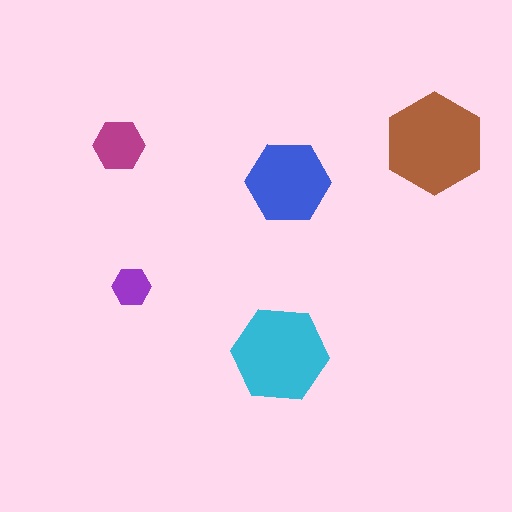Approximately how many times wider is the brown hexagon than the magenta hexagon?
About 2 times wider.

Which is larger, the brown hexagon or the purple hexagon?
The brown one.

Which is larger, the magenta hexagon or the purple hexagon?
The magenta one.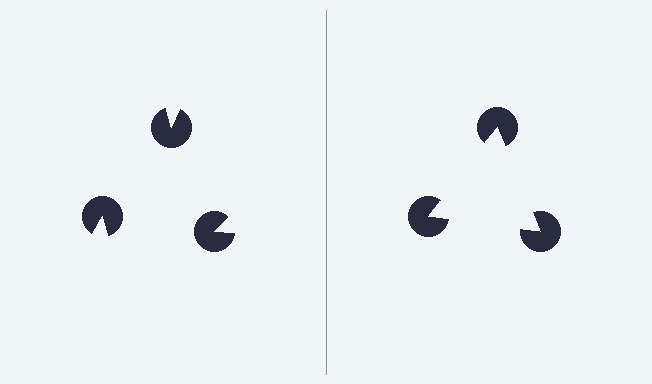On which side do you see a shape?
An illusory triangle appears on the right side. On the left side the wedge cuts are rotated, so no coherent shape forms.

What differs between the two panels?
The pac-man discs are positioned identically on both sides; only the wedge orientations differ. On the right they align to a triangle; on the left they are misaligned.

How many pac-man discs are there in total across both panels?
6 — 3 on each side.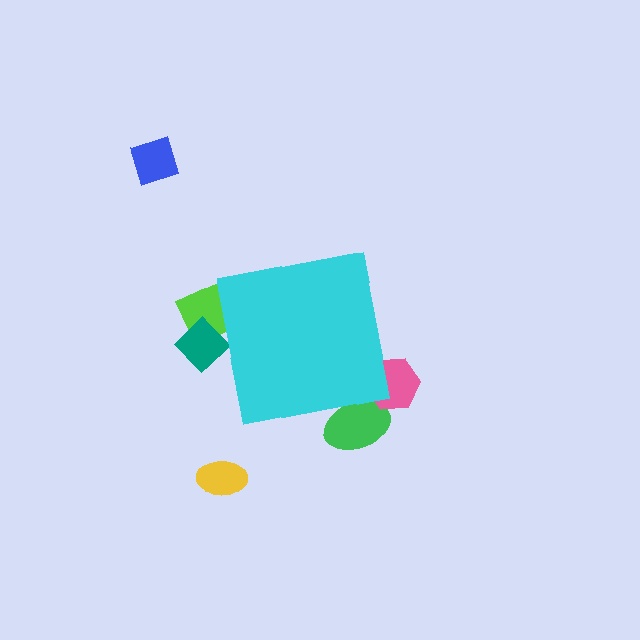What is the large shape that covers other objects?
A cyan square.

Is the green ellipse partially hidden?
Yes, the green ellipse is partially hidden behind the cyan square.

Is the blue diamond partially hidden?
No, the blue diamond is fully visible.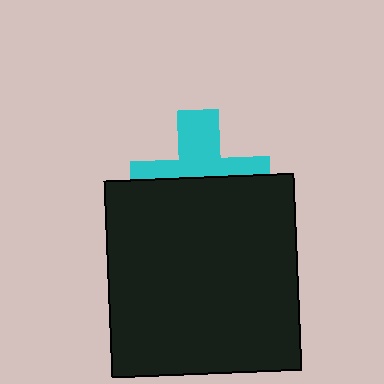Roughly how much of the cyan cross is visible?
About half of it is visible (roughly 46%).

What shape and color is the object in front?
The object in front is a black rectangle.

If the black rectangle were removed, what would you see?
You would see the complete cyan cross.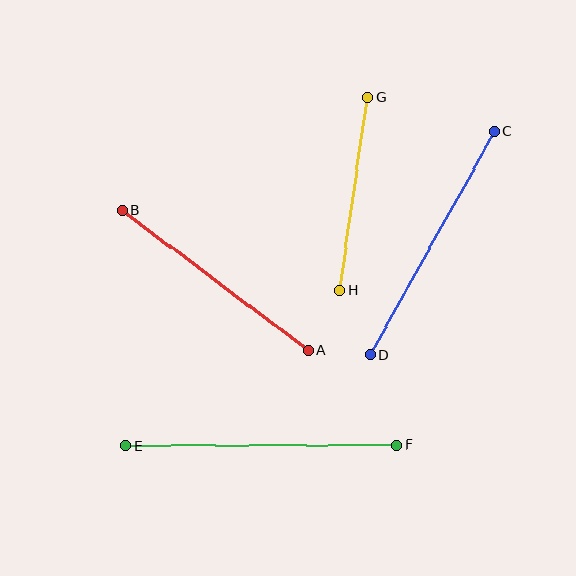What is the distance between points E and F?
The distance is approximately 271 pixels.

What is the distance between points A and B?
The distance is approximately 232 pixels.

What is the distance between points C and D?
The distance is approximately 255 pixels.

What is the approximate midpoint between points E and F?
The midpoint is at approximately (261, 445) pixels.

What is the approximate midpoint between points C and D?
The midpoint is at approximately (432, 243) pixels.